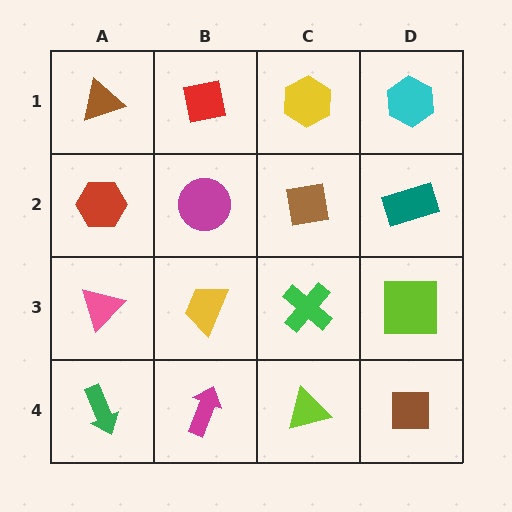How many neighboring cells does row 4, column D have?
2.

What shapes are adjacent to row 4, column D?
A lime square (row 3, column D), a lime triangle (row 4, column C).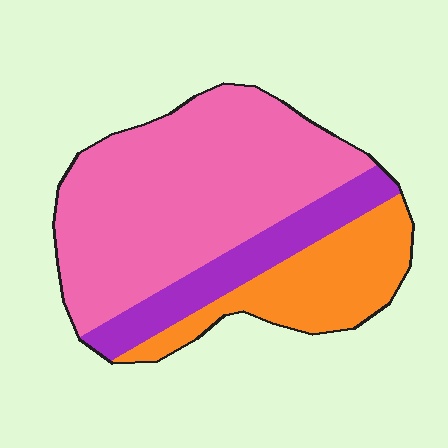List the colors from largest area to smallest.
From largest to smallest: pink, orange, purple.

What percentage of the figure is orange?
Orange takes up about one quarter (1/4) of the figure.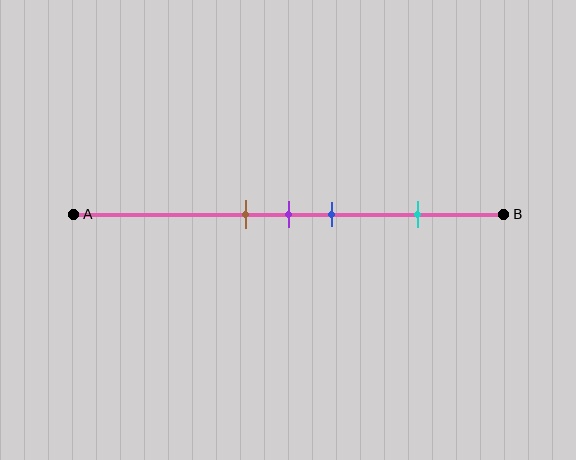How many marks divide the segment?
There are 4 marks dividing the segment.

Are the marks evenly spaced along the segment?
No, the marks are not evenly spaced.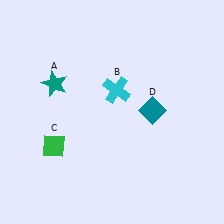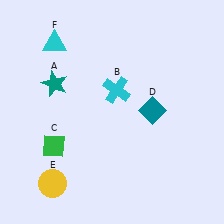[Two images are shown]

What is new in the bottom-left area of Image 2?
A yellow circle (E) was added in the bottom-left area of Image 2.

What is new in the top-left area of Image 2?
A cyan triangle (F) was added in the top-left area of Image 2.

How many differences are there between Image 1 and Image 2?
There are 2 differences between the two images.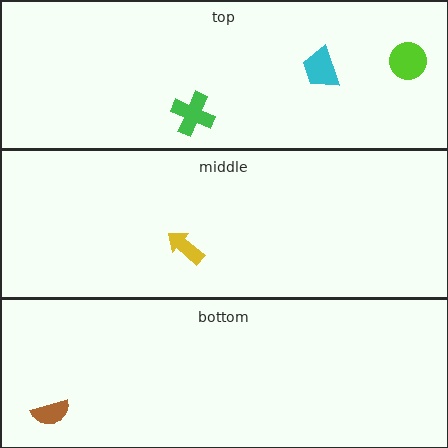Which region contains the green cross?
The top region.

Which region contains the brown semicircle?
The bottom region.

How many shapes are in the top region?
3.